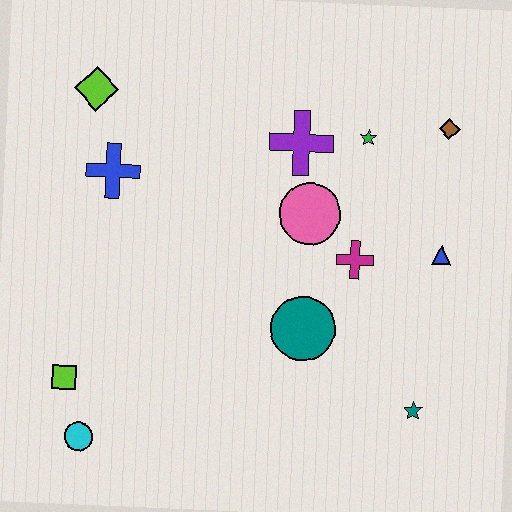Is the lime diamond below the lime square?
No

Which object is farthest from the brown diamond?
The cyan circle is farthest from the brown diamond.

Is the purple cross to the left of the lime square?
No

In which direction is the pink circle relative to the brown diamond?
The pink circle is to the left of the brown diamond.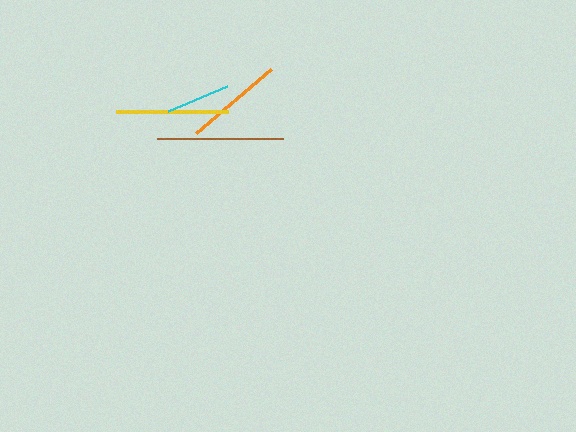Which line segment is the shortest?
The cyan line is the shortest at approximately 64 pixels.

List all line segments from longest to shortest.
From longest to shortest: brown, yellow, orange, cyan.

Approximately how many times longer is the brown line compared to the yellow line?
The brown line is approximately 1.1 times the length of the yellow line.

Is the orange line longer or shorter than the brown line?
The brown line is longer than the orange line.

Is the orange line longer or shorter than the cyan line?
The orange line is longer than the cyan line.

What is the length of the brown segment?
The brown segment is approximately 126 pixels long.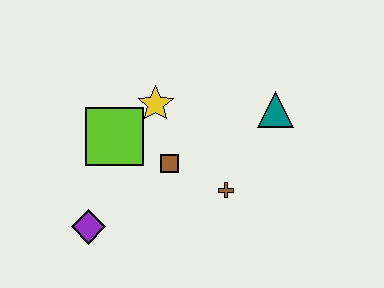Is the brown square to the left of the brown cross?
Yes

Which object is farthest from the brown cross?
The purple diamond is farthest from the brown cross.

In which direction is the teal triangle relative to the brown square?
The teal triangle is to the right of the brown square.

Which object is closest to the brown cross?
The brown square is closest to the brown cross.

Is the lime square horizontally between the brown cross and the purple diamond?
Yes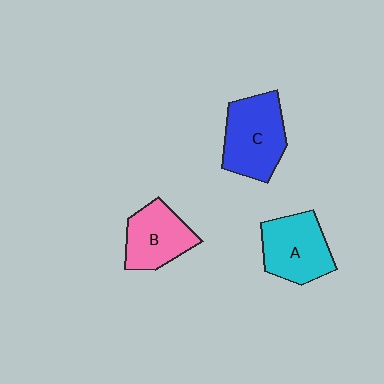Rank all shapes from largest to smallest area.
From largest to smallest: C (blue), A (cyan), B (pink).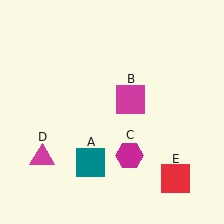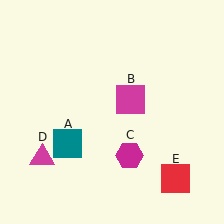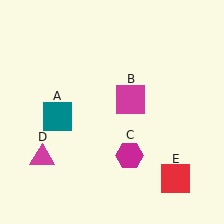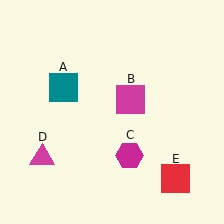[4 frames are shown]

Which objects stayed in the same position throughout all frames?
Magenta square (object B) and magenta hexagon (object C) and magenta triangle (object D) and red square (object E) remained stationary.